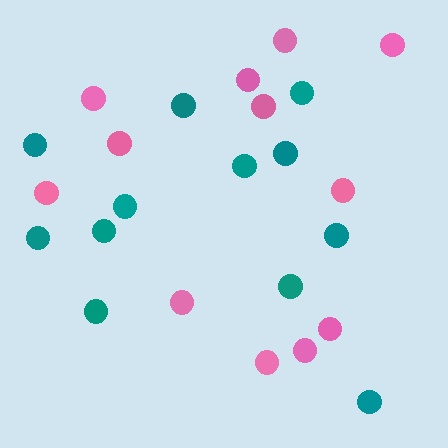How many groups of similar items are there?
There are 2 groups: one group of pink circles (12) and one group of teal circles (12).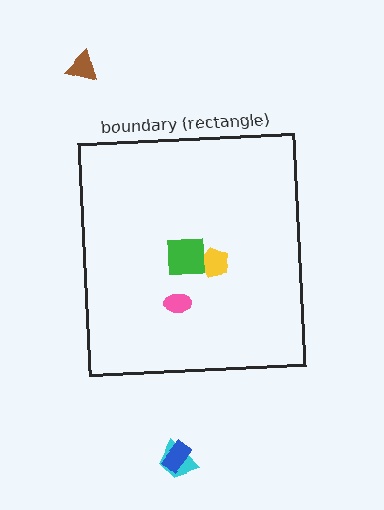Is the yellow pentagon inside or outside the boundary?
Inside.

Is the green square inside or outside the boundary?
Inside.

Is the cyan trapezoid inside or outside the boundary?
Outside.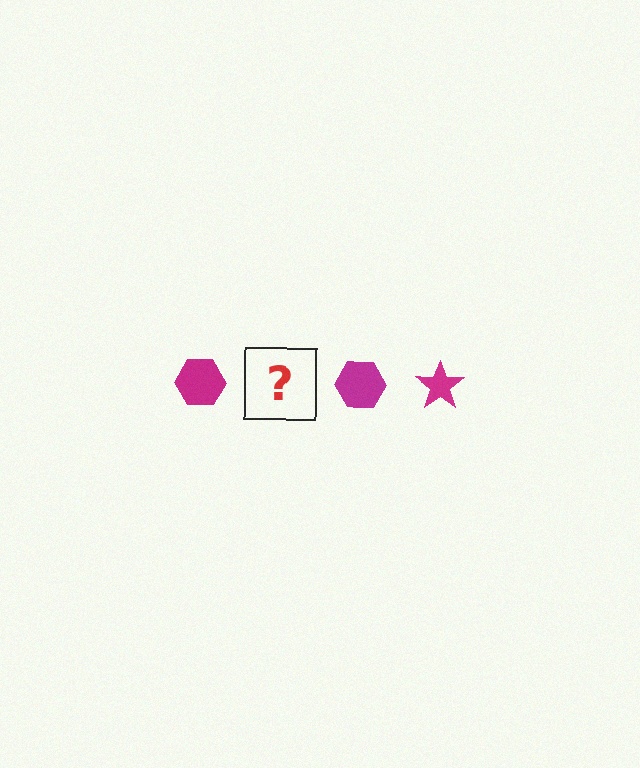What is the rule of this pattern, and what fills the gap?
The rule is that the pattern cycles through hexagon, star shapes in magenta. The gap should be filled with a magenta star.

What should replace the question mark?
The question mark should be replaced with a magenta star.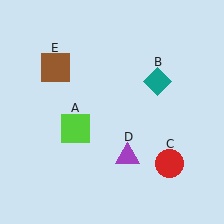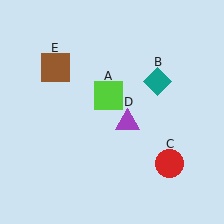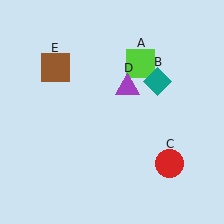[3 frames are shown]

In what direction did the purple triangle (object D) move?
The purple triangle (object D) moved up.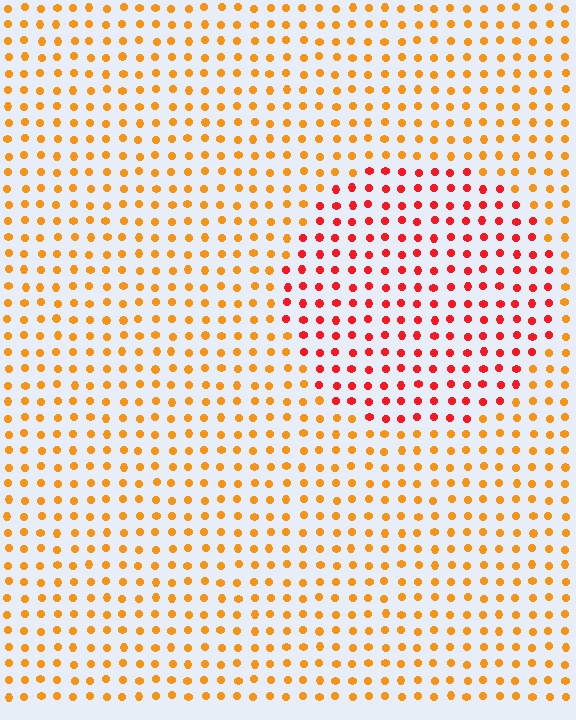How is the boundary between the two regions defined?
The boundary is defined purely by a slight shift in hue (about 37 degrees). Spacing, size, and orientation are identical on both sides.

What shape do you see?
I see a circle.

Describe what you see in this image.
The image is filled with small orange elements in a uniform arrangement. A circle-shaped region is visible where the elements are tinted to a slightly different hue, forming a subtle color boundary.